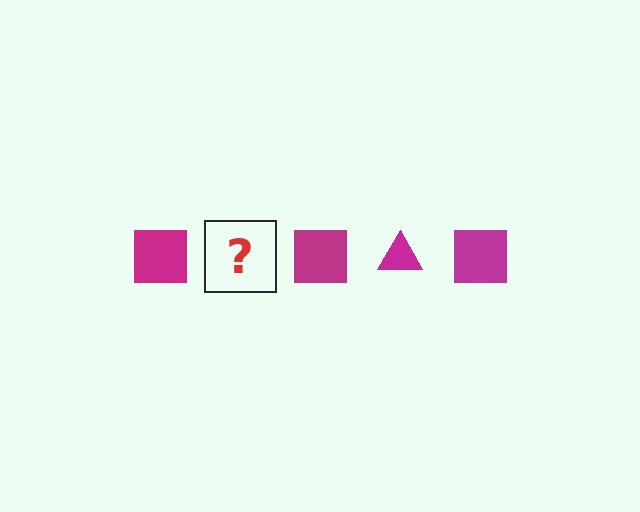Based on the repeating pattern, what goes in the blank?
The blank should be a magenta triangle.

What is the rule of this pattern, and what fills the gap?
The rule is that the pattern cycles through square, triangle shapes in magenta. The gap should be filled with a magenta triangle.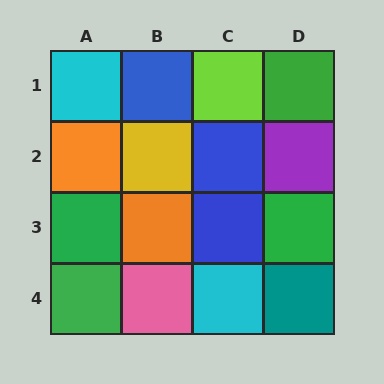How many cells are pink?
1 cell is pink.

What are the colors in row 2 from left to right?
Orange, yellow, blue, purple.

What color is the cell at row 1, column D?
Green.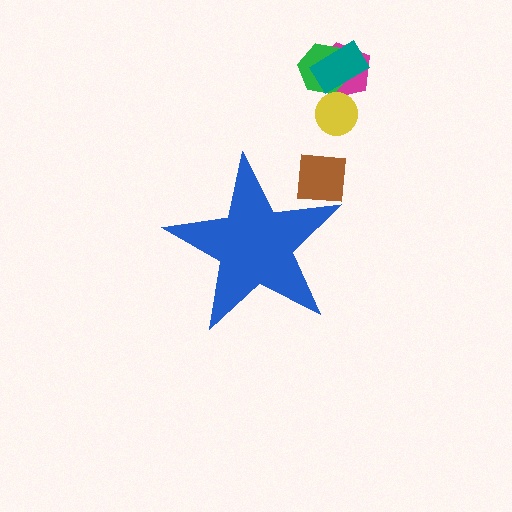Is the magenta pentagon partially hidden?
No, the magenta pentagon is fully visible.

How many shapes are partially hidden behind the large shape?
1 shape is partially hidden.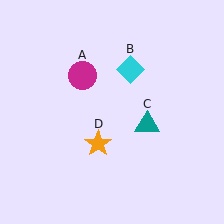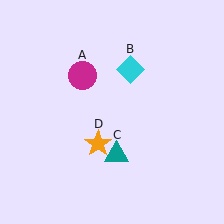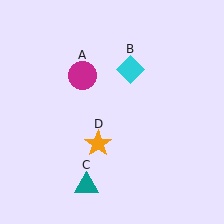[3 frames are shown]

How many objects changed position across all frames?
1 object changed position: teal triangle (object C).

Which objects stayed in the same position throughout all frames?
Magenta circle (object A) and cyan diamond (object B) and orange star (object D) remained stationary.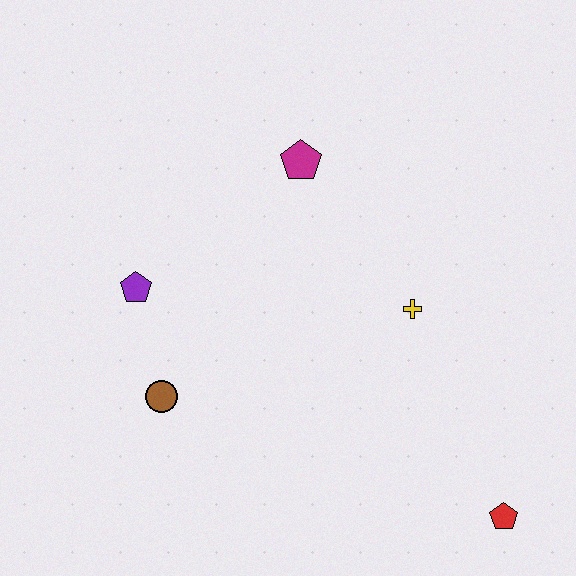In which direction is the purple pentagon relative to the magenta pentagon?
The purple pentagon is to the left of the magenta pentagon.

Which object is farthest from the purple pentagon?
The red pentagon is farthest from the purple pentagon.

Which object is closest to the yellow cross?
The magenta pentagon is closest to the yellow cross.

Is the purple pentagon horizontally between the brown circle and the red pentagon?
No